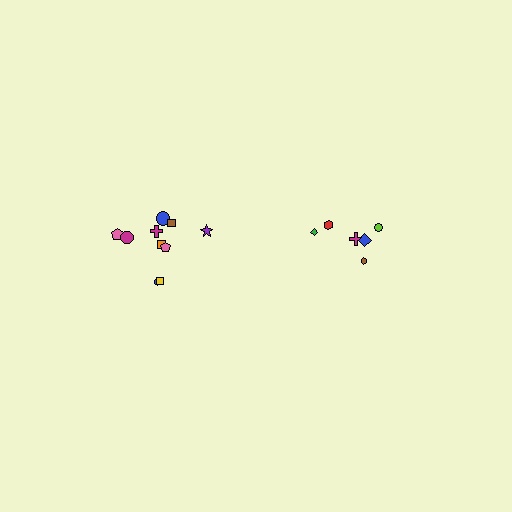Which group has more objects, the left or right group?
The left group.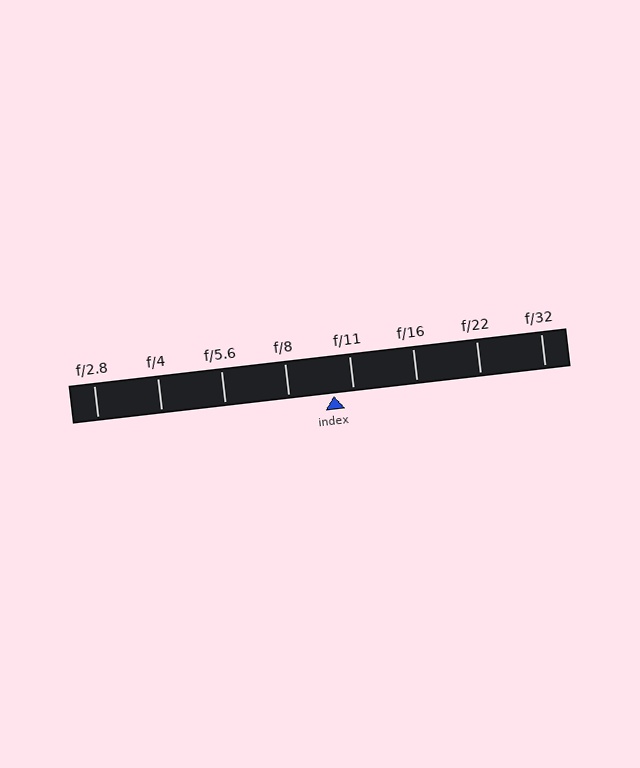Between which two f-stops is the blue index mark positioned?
The index mark is between f/8 and f/11.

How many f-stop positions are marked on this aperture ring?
There are 8 f-stop positions marked.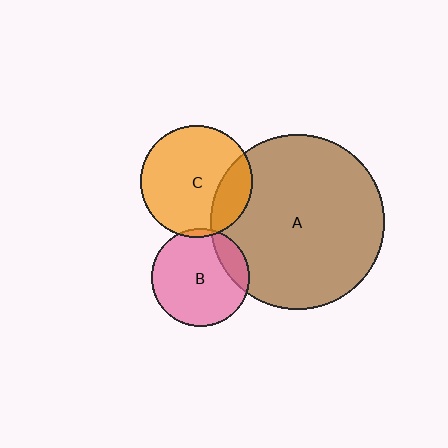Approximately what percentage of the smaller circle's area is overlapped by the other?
Approximately 15%.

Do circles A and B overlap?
Yes.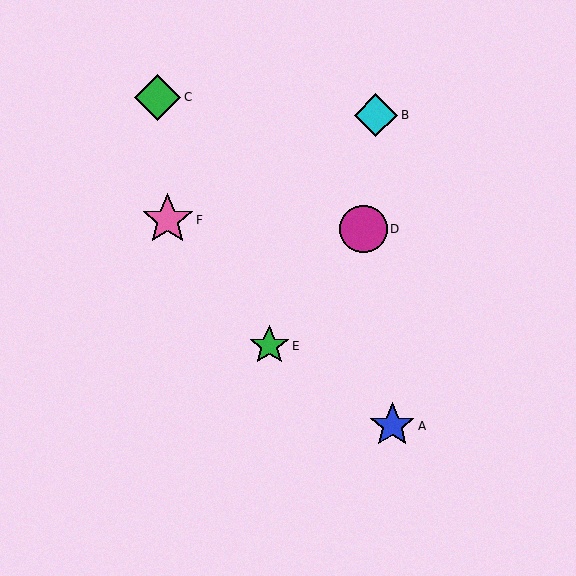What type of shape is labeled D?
Shape D is a magenta circle.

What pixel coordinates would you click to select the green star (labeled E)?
Click at (269, 346) to select the green star E.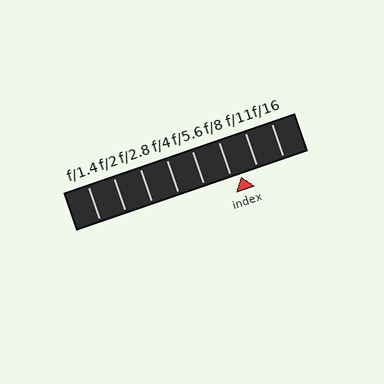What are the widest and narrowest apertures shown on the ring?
The widest aperture shown is f/1.4 and the narrowest is f/16.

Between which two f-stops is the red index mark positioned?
The index mark is between f/8 and f/11.